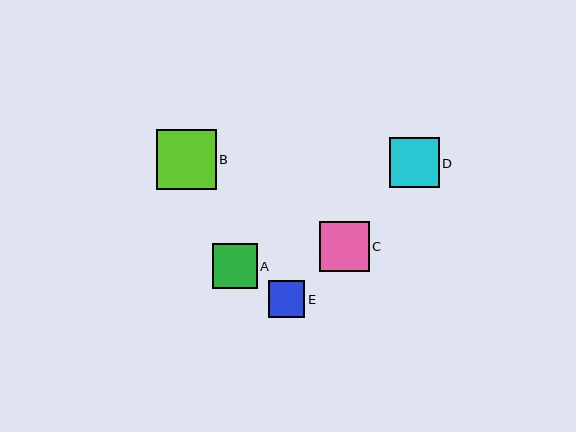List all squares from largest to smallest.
From largest to smallest: B, C, D, A, E.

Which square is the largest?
Square B is the largest with a size of approximately 59 pixels.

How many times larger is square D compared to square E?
Square D is approximately 1.4 times the size of square E.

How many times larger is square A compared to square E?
Square A is approximately 1.2 times the size of square E.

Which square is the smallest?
Square E is the smallest with a size of approximately 36 pixels.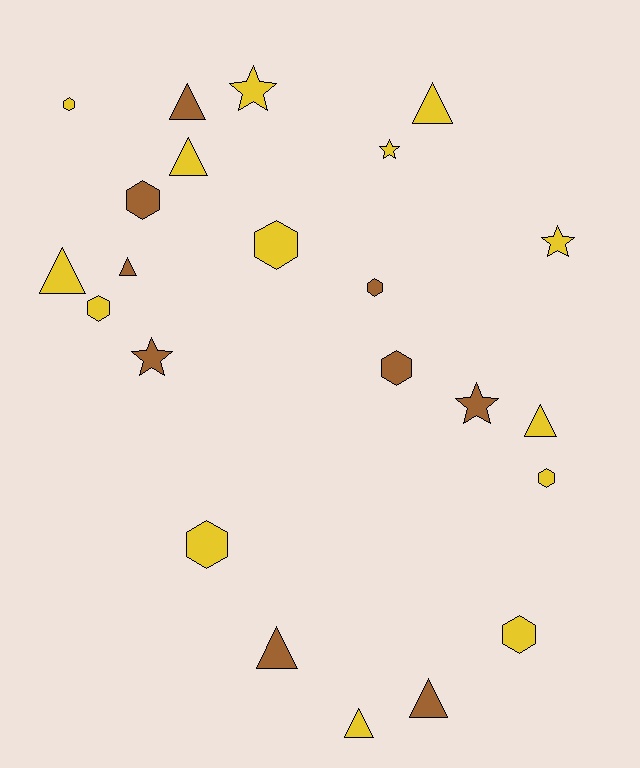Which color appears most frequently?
Yellow, with 14 objects.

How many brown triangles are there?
There are 4 brown triangles.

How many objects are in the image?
There are 23 objects.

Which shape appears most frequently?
Hexagon, with 9 objects.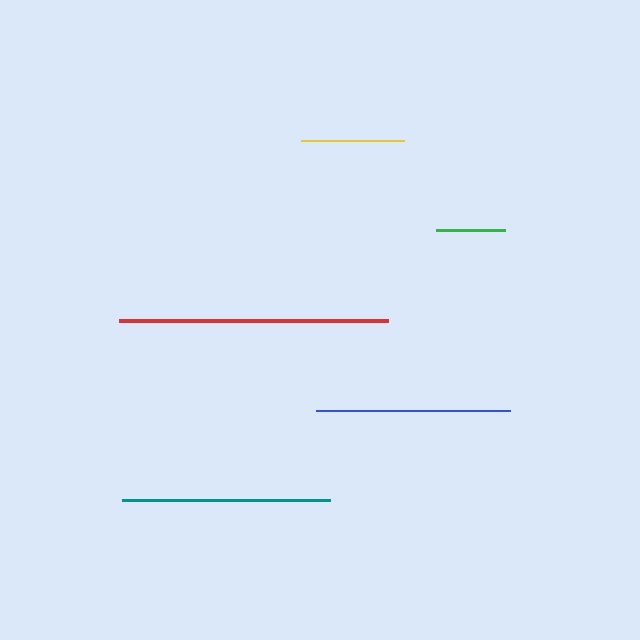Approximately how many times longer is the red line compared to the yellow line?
The red line is approximately 2.6 times the length of the yellow line.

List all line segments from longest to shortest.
From longest to shortest: red, teal, blue, yellow, green.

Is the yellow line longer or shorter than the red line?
The red line is longer than the yellow line.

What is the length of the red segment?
The red segment is approximately 270 pixels long.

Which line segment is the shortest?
The green line is the shortest at approximately 69 pixels.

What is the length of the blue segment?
The blue segment is approximately 194 pixels long.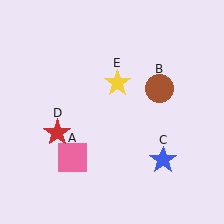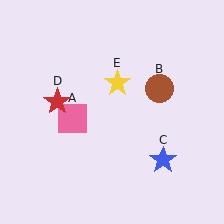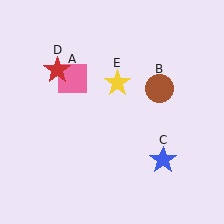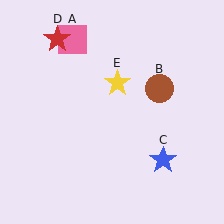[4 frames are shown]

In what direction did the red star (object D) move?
The red star (object D) moved up.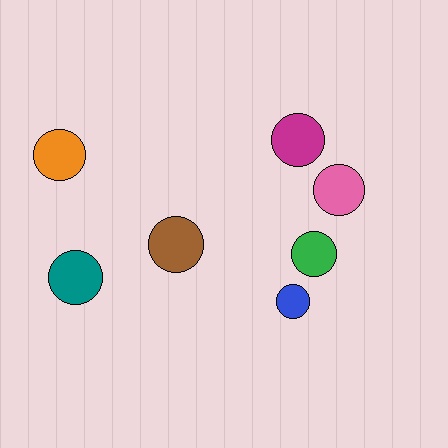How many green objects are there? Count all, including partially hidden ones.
There is 1 green object.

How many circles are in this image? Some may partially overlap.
There are 7 circles.